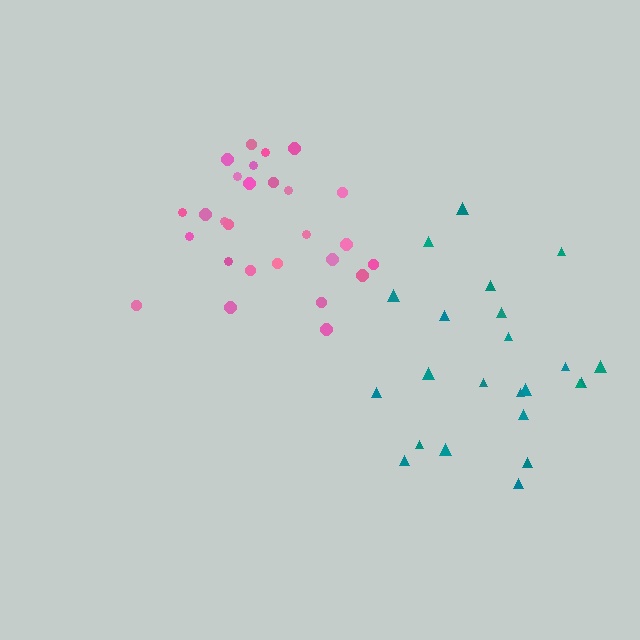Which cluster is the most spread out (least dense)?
Teal.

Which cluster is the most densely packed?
Pink.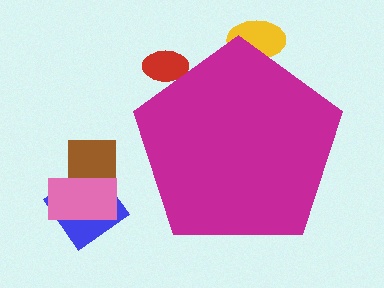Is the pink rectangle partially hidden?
No, the pink rectangle is fully visible.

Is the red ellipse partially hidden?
Yes, the red ellipse is partially hidden behind the magenta pentagon.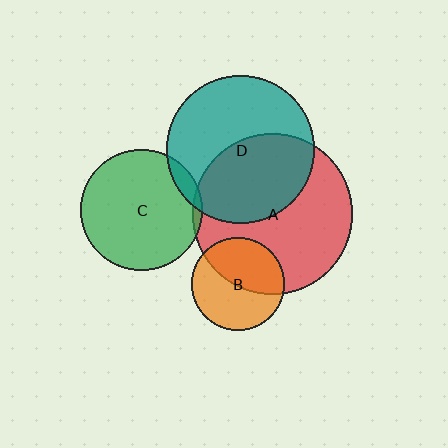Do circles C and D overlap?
Yes.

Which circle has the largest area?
Circle A (red).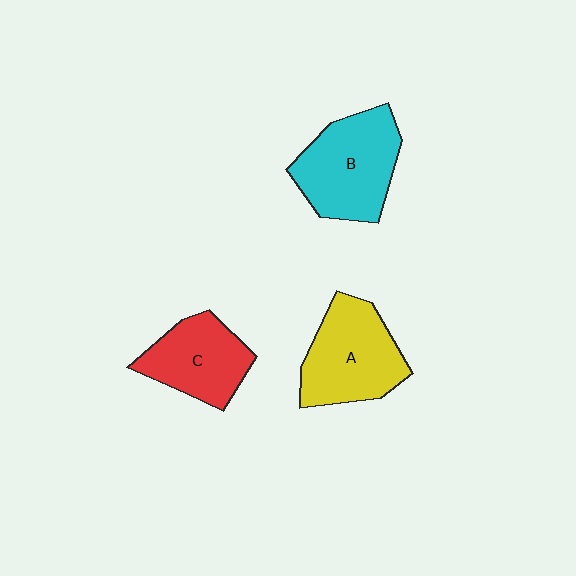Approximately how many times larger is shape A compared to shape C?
Approximately 1.2 times.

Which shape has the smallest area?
Shape C (red).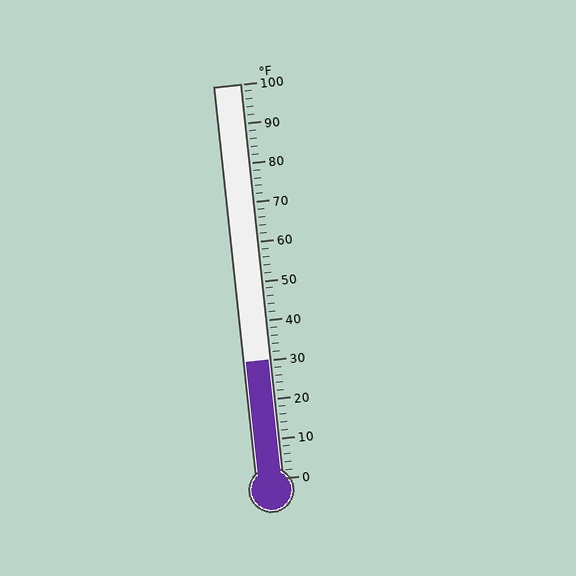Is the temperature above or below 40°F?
The temperature is below 40°F.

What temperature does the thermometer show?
The thermometer shows approximately 30°F.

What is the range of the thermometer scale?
The thermometer scale ranges from 0°F to 100°F.